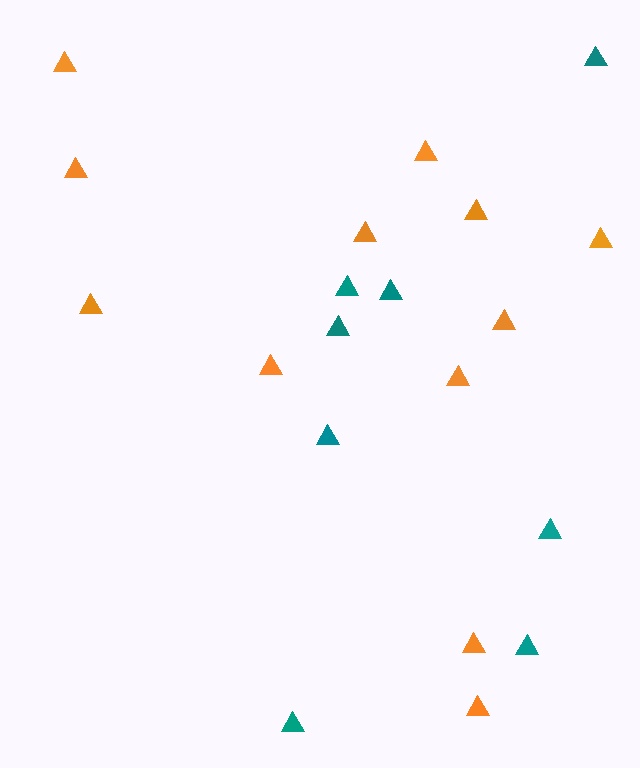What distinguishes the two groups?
There are 2 groups: one group of teal triangles (8) and one group of orange triangles (12).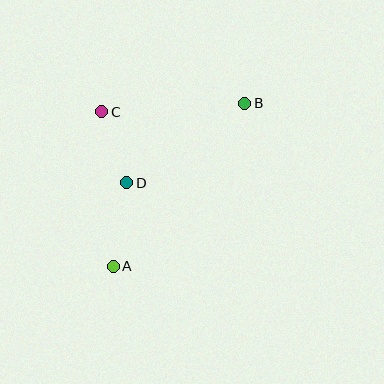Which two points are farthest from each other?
Points A and B are farthest from each other.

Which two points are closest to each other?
Points C and D are closest to each other.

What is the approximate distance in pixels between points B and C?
The distance between B and C is approximately 143 pixels.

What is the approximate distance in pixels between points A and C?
The distance between A and C is approximately 155 pixels.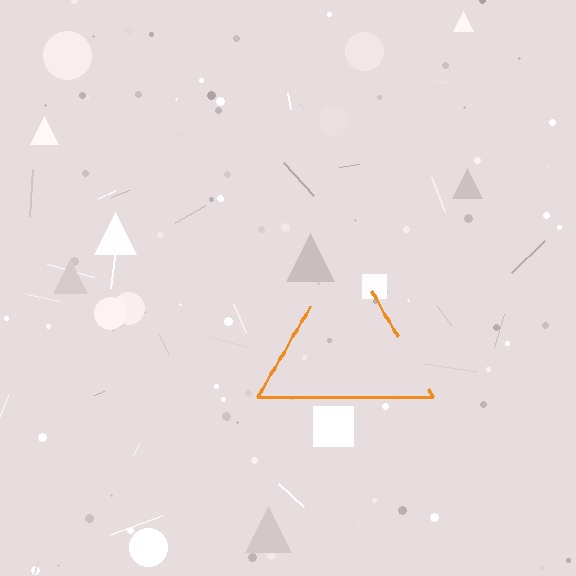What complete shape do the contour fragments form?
The contour fragments form a triangle.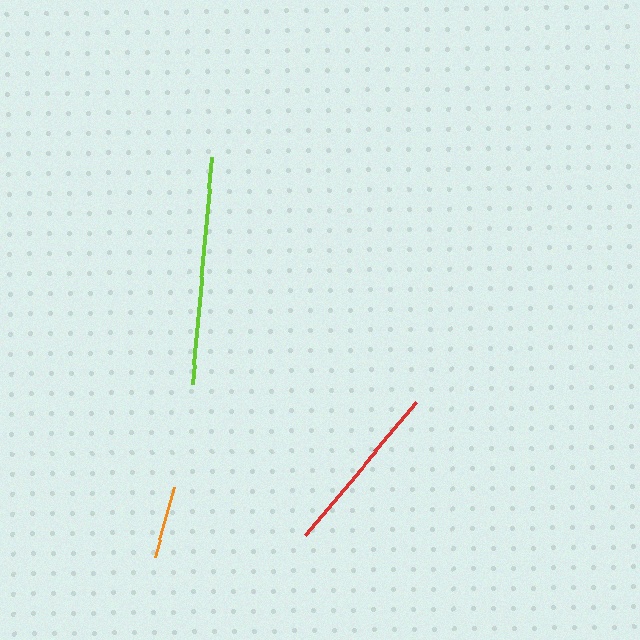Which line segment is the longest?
The lime line is the longest at approximately 228 pixels.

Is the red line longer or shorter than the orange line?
The red line is longer than the orange line.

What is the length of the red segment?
The red segment is approximately 173 pixels long.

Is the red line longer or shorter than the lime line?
The lime line is longer than the red line.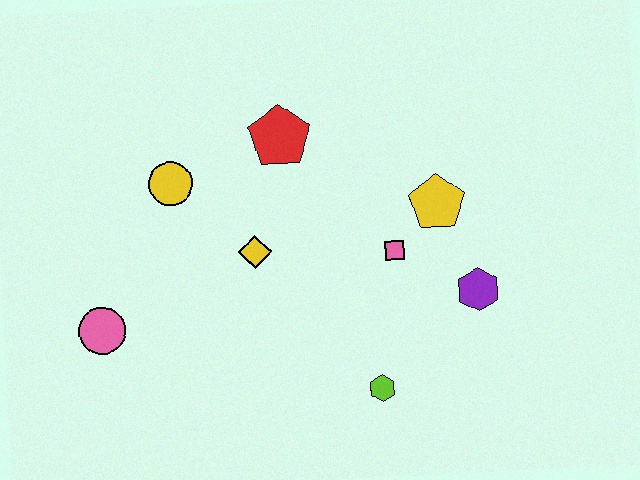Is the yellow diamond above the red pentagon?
No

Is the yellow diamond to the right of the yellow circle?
Yes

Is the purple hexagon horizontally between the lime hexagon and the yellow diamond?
No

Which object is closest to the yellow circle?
The yellow diamond is closest to the yellow circle.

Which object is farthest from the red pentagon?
The lime hexagon is farthest from the red pentagon.